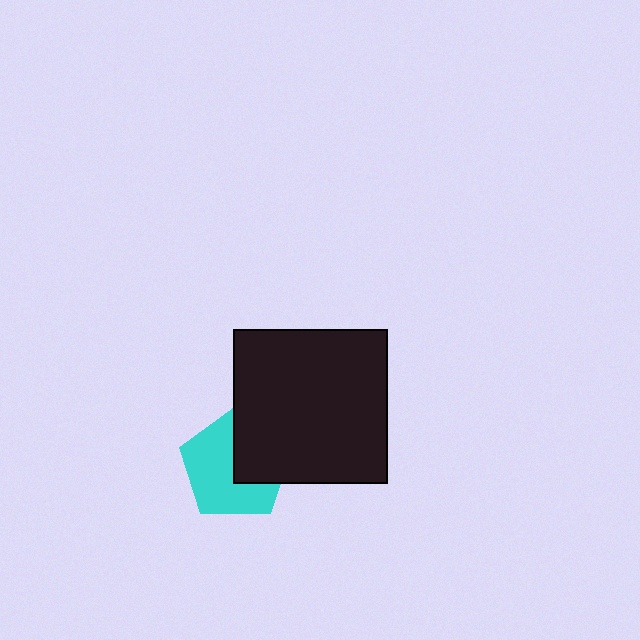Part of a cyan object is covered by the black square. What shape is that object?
It is a pentagon.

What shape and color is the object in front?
The object in front is a black square.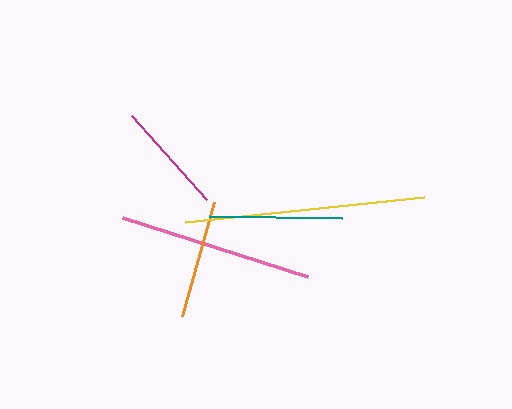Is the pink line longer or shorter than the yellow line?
The yellow line is longer than the pink line.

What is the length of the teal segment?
The teal segment is approximately 133 pixels long.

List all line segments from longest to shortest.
From longest to shortest: yellow, pink, teal, orange, magenta.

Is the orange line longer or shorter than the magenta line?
The orange line is longer than the magenta line.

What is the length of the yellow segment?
The yellow segment is approximately 240 pixels long.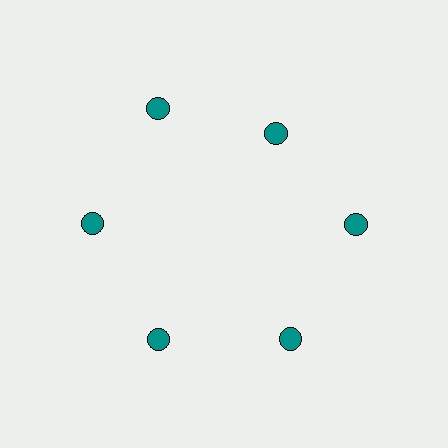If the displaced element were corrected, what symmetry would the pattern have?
It would have 6-fold rotational symmetry — the pattern would map onto itself every 60 degrees.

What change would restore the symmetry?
The symmetry would be restored by moving it outward, back onto the ring so that all 6 circles sit at equal angles and equal distance from the center.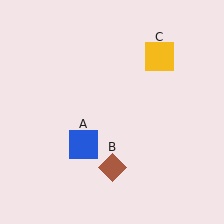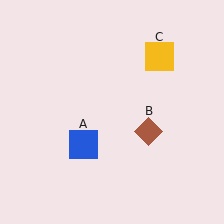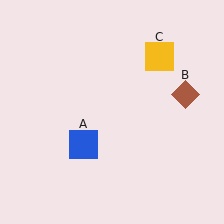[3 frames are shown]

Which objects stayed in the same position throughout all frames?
Blue square (object A) and yellow square (object C) remained stationary.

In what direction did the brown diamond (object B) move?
The brown diamond (object B) moved up and to the right.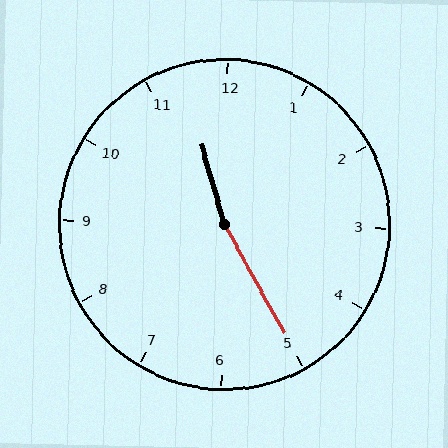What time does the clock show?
11:25.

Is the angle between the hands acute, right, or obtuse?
It is obtuse.